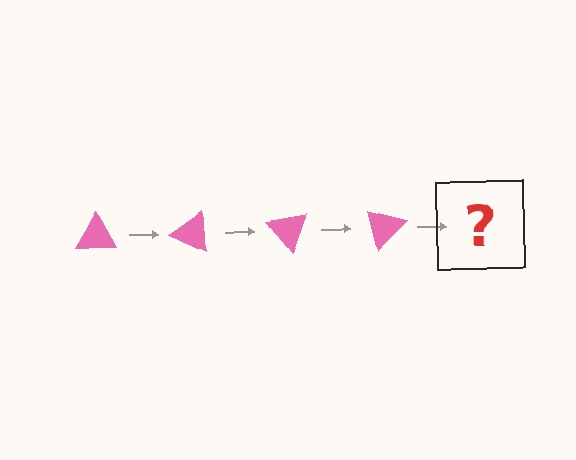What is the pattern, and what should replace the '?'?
The pattern is that the triangle rotates 25 degrees each step. The '?' should be a pink triangle rotated 100 degrees.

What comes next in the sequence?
The next element should be a pink triangle rotated 100 degrees.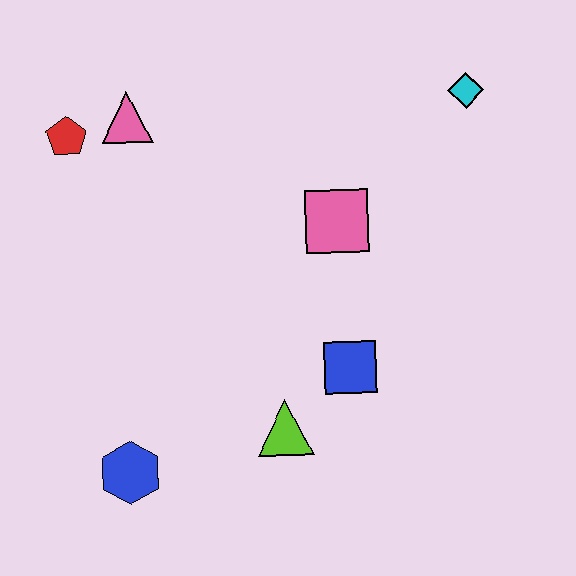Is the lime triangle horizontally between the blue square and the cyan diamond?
No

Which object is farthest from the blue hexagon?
The cyan diamond is farthest from the blue hexagon.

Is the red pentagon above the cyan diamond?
No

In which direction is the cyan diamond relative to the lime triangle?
The cyan diamond is above the lime triangle.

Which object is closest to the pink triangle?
The red pentagon is closest to the pink triangle.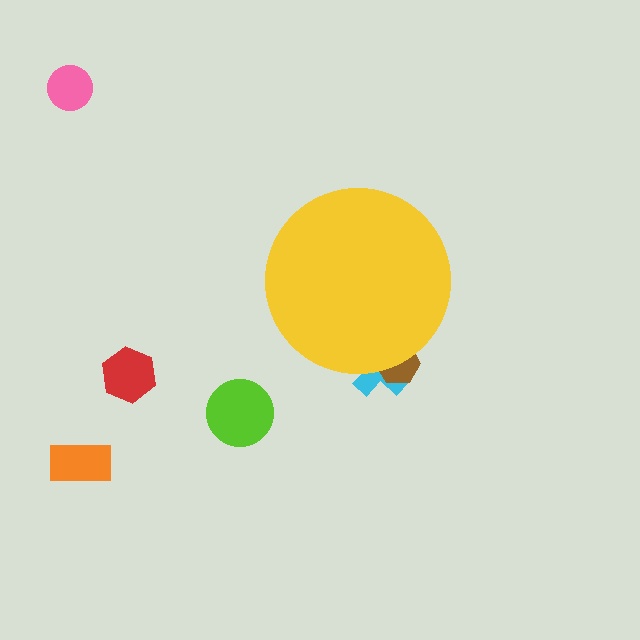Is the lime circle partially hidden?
No, the lime circle is fully visible.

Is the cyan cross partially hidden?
Yes, the cyan cross is partially hidden behind the yellow circle.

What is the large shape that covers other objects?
A yellow circle.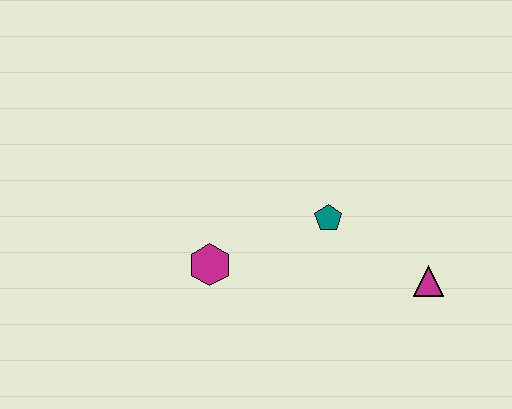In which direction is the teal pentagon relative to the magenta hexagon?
The teal pentagon is to the right of the magenta hexagon.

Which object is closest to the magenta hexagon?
The teal pentagon is closest to the magenta hexagon.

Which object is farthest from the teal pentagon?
The magenta hexagon is farthest from the teal pentagon.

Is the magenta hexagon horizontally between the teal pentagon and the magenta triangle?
No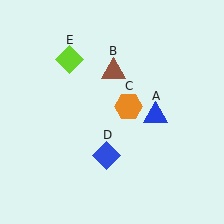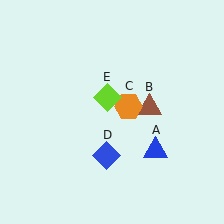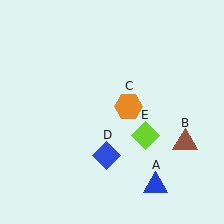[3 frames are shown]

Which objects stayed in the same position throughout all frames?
Orange hexagon (object C) and blue diamond (object D) remained stationary.